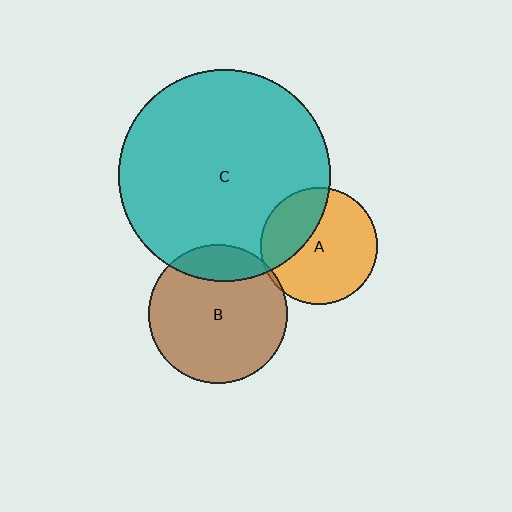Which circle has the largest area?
Circle C (teal).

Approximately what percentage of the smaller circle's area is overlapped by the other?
Approximately 30%.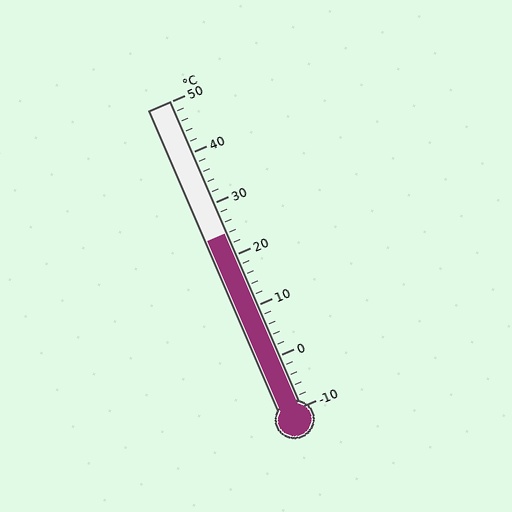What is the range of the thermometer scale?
The thermometer scale ranges from -10°C to 50°C.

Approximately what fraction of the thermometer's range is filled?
The thermometer is filled to approximately 55% of its range.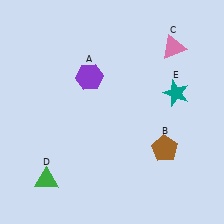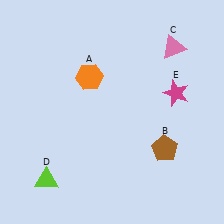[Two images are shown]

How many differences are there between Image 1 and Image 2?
There are 3 differences between the two images.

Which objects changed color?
A changed from purple to orange. D changed from green to lime. E changed from teal to magenta.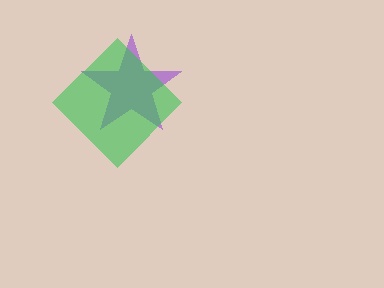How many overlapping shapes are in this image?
There are 2 overlapping shapes in the image.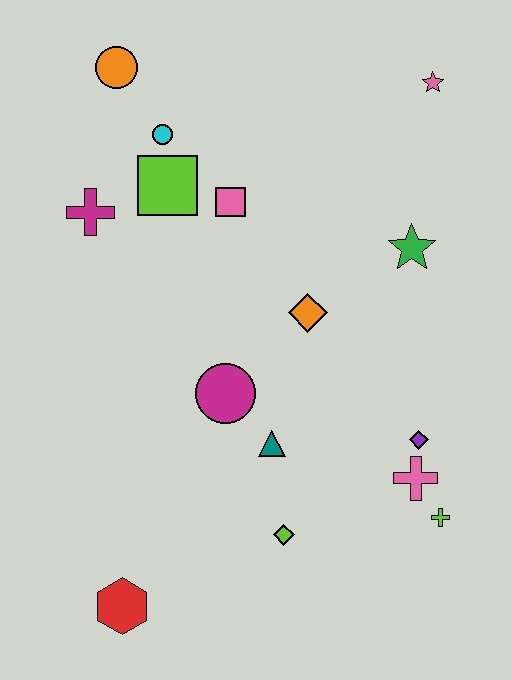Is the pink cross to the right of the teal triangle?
Yes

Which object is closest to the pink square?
The lime square is closest to the pink square.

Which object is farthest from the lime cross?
The orange circle is farthest from the lime cross.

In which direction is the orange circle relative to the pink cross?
The orange circle is above the pink cross.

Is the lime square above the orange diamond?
Yes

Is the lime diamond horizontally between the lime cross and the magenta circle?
Yes